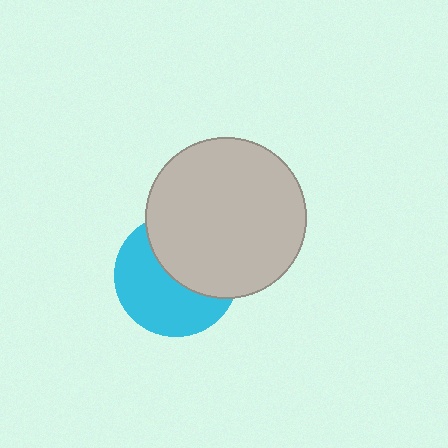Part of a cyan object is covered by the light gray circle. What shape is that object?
It is a circle.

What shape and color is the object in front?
The object in front is a light gray circle.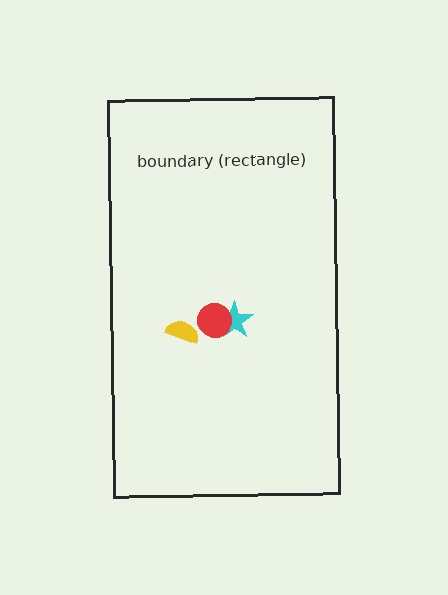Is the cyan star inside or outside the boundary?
Inside.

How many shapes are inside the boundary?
3 inside, 0 outside.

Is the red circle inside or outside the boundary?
Inside.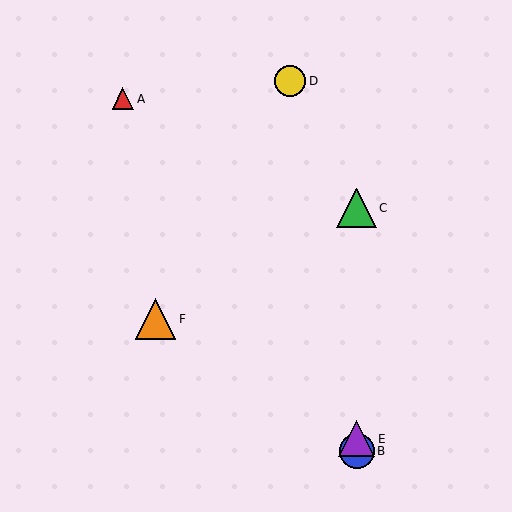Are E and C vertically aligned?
Yes, both are at x≈357.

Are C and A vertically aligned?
No, C is at x≈357 and A is at x≈123.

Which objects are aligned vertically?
Objects B, C, E are aligned vertically.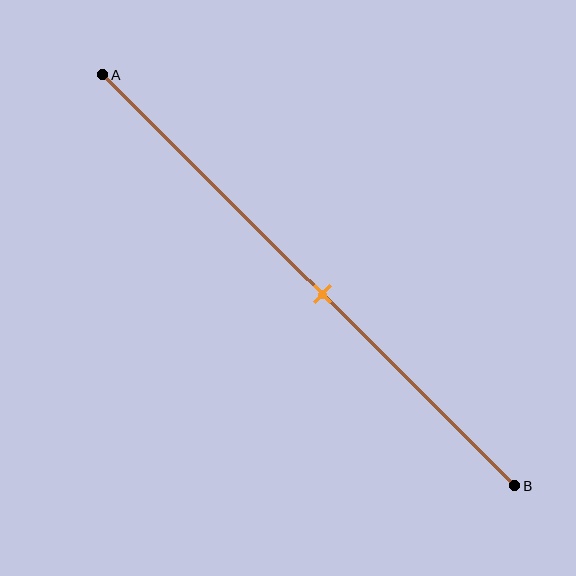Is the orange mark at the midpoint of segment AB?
No, the mark is at about 55% from A, not at the 50% midpoint.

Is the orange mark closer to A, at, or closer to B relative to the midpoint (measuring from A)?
The orange mark is closer to point B than the midpoint of segment AB.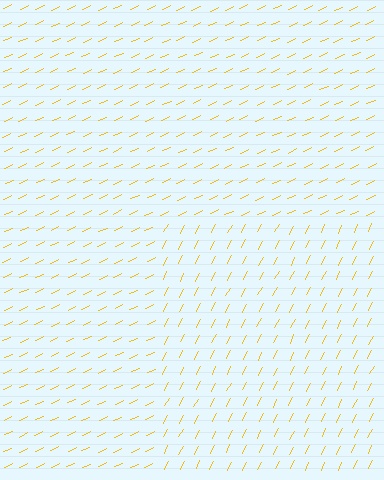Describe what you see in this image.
The image is filled with small yellow line segments. A rectangle region in the image has lines oriented differently from the surrounding lines, creating a visible texture boundary.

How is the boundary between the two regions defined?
The boundary is defined purely by a change in line orientation (approximately 38 degrees difference). All lines are the same color and thickness.